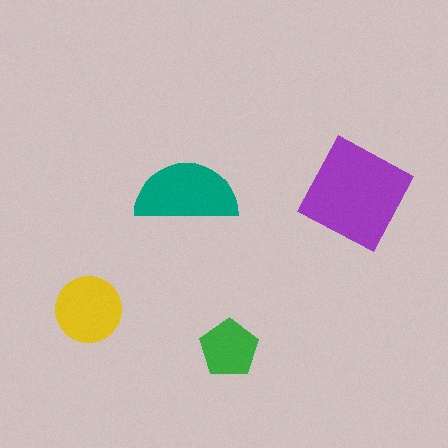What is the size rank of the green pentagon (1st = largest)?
4th.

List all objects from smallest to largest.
The green pentagon, the yellow circle, the teal semicircle, the purple diamond.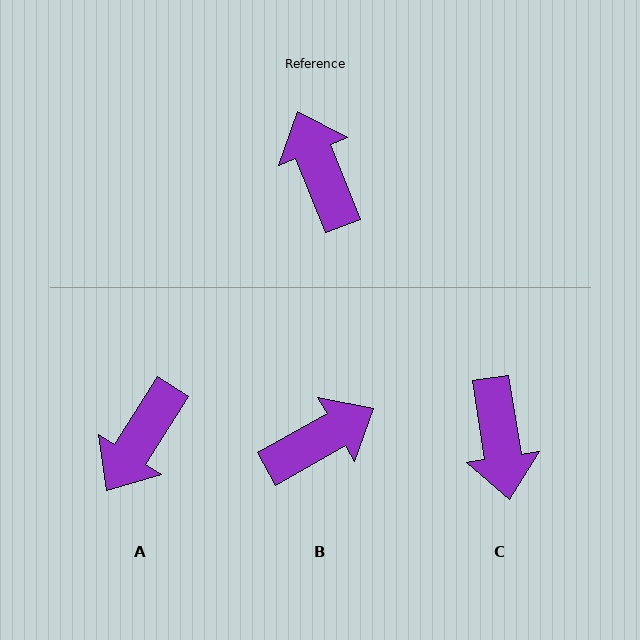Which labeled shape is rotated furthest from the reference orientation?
C, about 167 degrees away.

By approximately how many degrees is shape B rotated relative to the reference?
Approximately 82 degrees clockwise.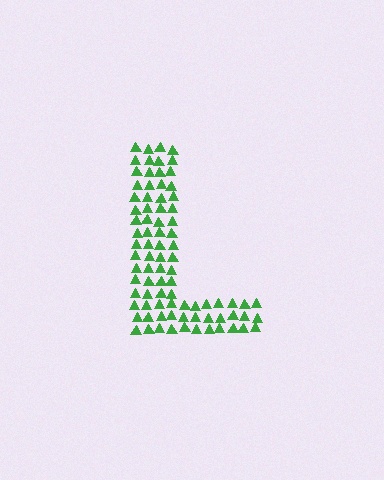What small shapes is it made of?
It is made of small triangles.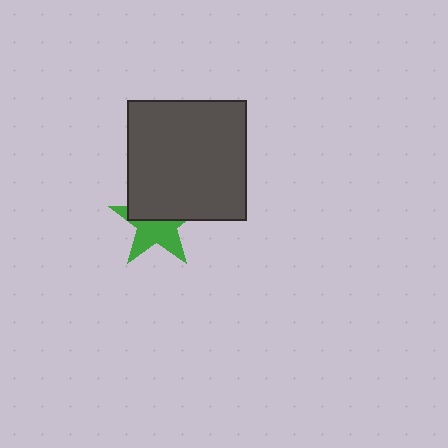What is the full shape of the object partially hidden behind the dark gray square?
The partially hidden object is a green star.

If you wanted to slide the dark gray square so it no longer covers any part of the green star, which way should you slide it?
Slide it up — that is the most direct way to separate the two shapes.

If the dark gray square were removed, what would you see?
You would see the complete green star.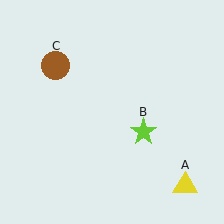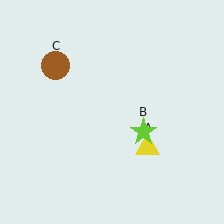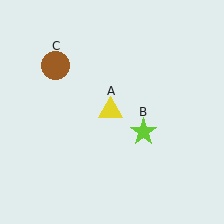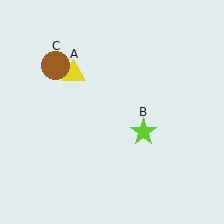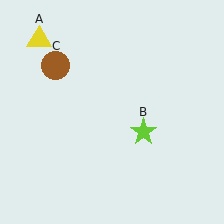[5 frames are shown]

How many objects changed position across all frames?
1 object changed position: yellow triangle (object A).